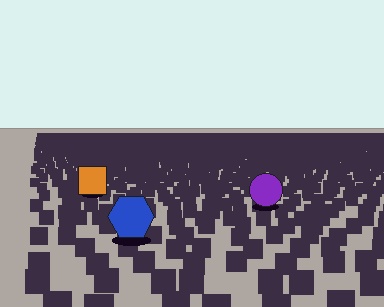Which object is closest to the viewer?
The blue hexagon is closest. The texture marks near it are larger and more spread out.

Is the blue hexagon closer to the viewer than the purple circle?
Yes. The blue hexagon is closer — you can tell from the texture gradient: the ground texture is coarser near it.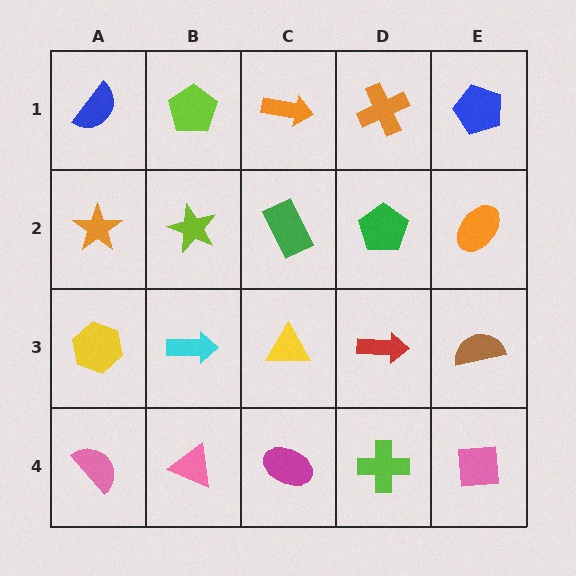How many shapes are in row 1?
5 shapes.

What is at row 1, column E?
A blue pentagon.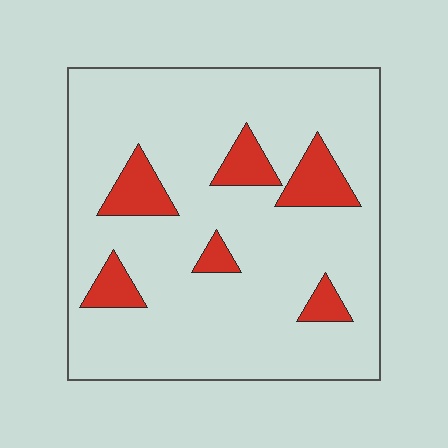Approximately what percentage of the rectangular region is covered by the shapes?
Approximately 15%.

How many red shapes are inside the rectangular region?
6.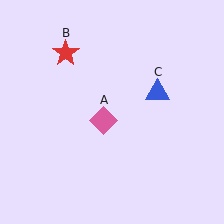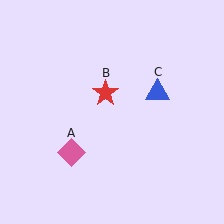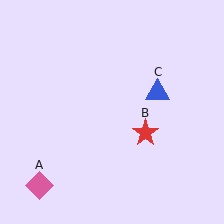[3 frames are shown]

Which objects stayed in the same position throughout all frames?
Blue triangle (object C) remained stationary.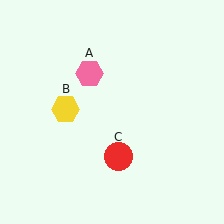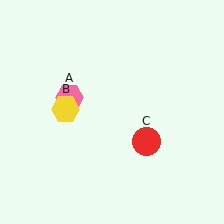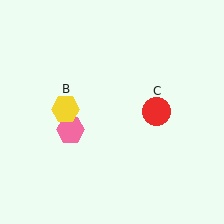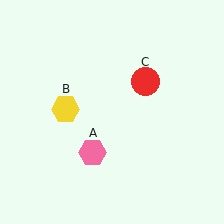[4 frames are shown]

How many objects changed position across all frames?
2 objects changed position: pink hexagon (object A), red circle (object C).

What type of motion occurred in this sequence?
The pink hexagon (object A), red circle (object C) rotated counterclockwise around the center of the scene.